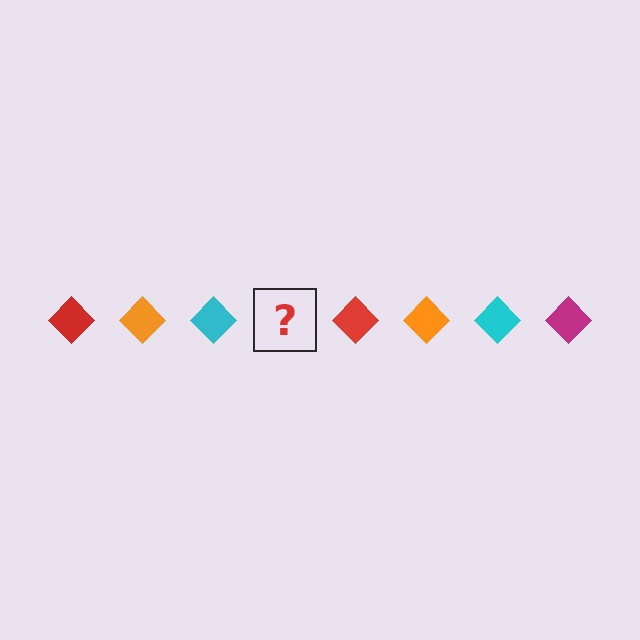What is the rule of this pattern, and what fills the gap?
The rule is that the pattern cycles through red, orange, cyan, magenta diamonds. The gap should be filled with a magenta diamond.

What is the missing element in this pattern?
The missing element is a magenta diamond.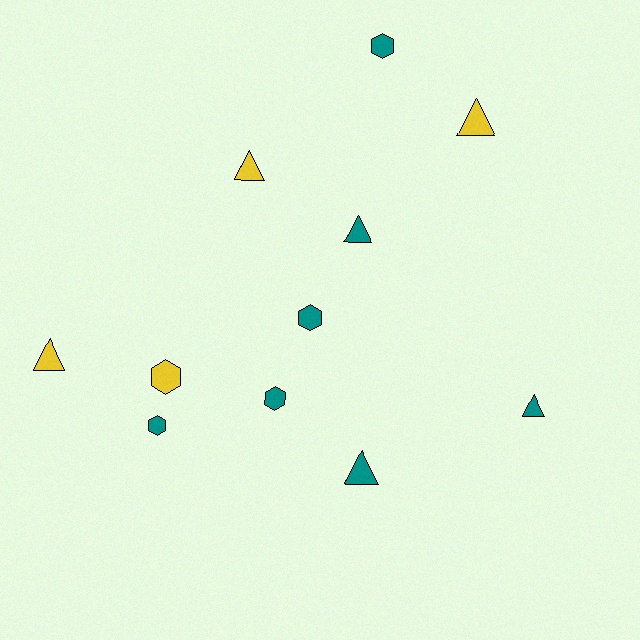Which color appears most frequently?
Teal, with 7 objects.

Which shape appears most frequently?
Triangle, with 6 objects.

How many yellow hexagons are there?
There is 1 yellow hexagon.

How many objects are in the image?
There are 11 objects.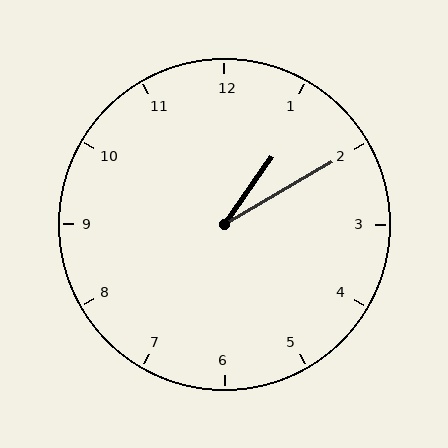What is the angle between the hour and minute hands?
Approximately 25 degrees.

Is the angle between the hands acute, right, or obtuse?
It is acute.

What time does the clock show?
1:10.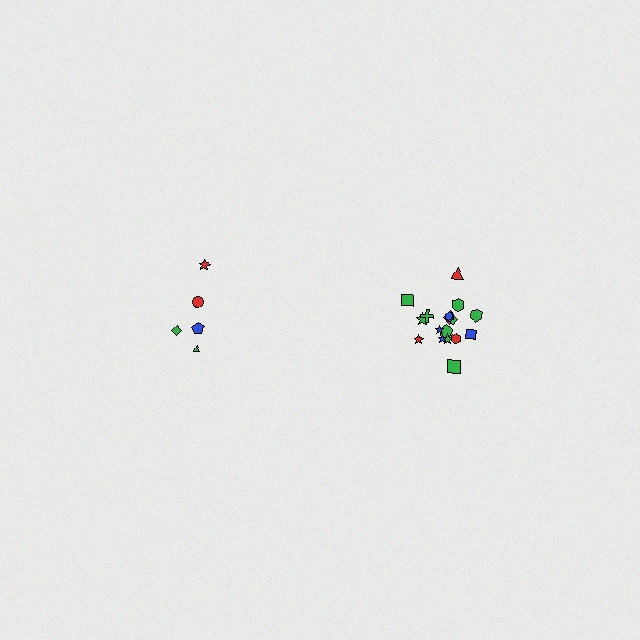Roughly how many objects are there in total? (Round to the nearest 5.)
Roughly 25 objects in total.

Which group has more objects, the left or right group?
The right group.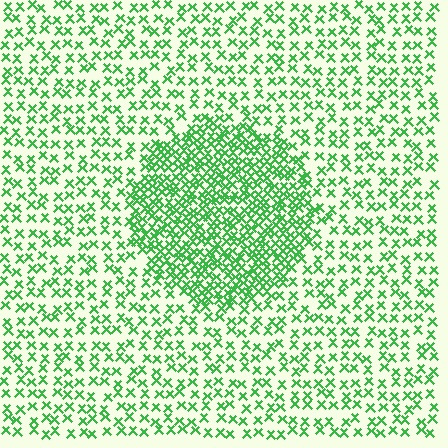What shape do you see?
I see a circle.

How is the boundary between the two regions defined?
The boundary is defined by a change in element density (approximately 2.3x ratio). All elements are the same color, size, and shape.